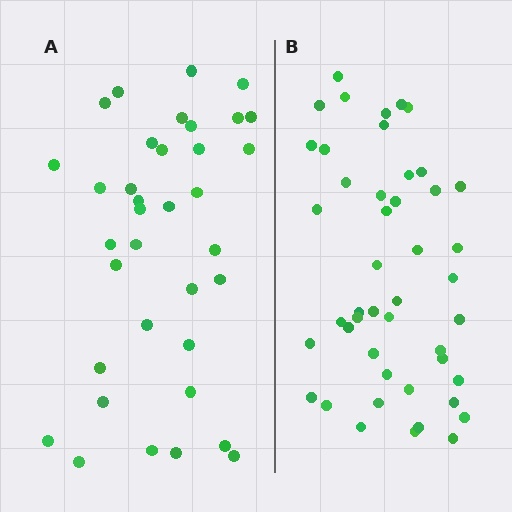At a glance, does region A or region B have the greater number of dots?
Region B (the right region) has more dots.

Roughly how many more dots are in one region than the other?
Region B has roughly 10 or so more dots than region A.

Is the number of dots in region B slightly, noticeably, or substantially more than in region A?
Region B has noticeably more, but not dramatically so. The ratio is roughly 1.3 to 1.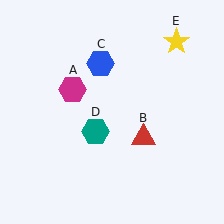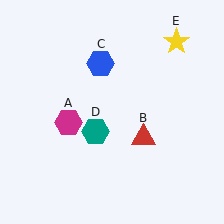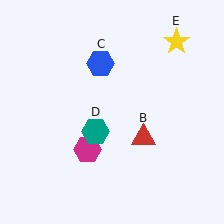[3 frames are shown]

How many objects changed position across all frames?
1 object changed position: magenta hexagon (object A).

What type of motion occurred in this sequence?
The magenta hexagon (object A) rotated counterclockwise around the center of the scene.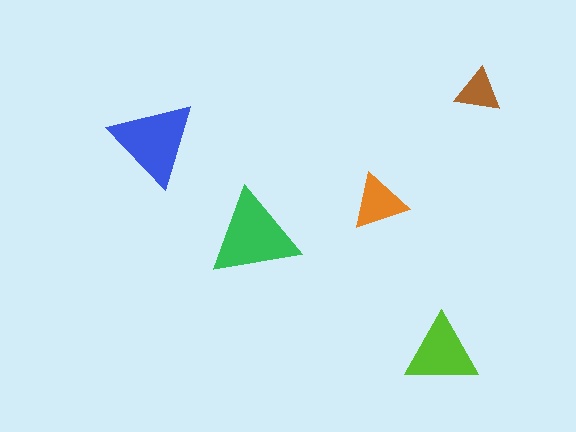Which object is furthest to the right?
The brown triangle is rightmost.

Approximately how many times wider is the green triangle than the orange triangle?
About 1.5 times wider.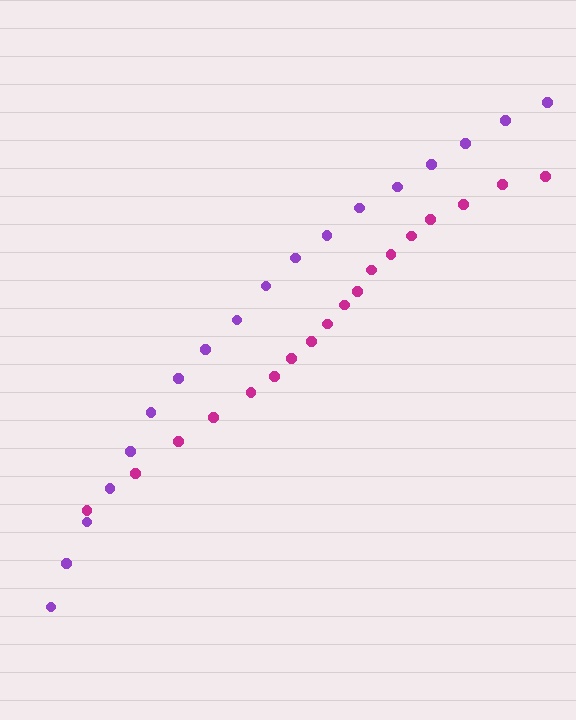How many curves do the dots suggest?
There are 2 distinct paths.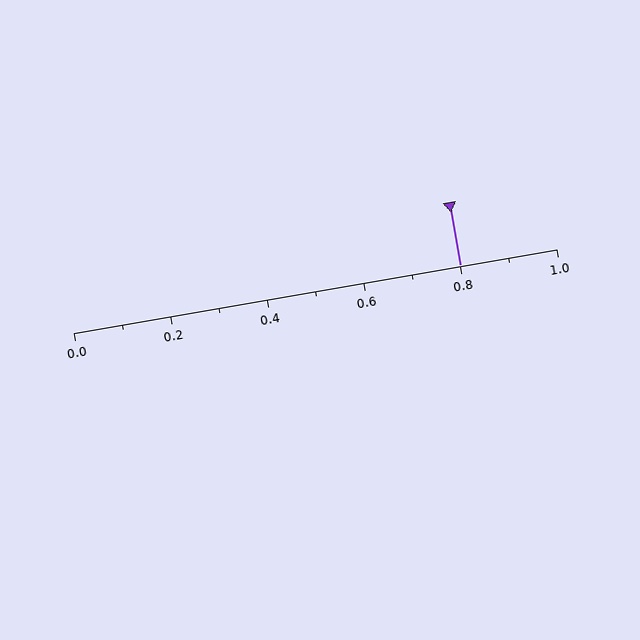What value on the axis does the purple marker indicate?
The marker indicates approximately 0.8.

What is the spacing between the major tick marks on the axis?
The major ticks are spaced 0.2 apart.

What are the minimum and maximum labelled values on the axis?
The axis runs from 0.0 to 1.0.